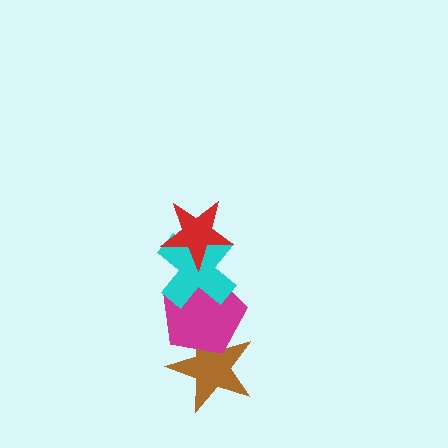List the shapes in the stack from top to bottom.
From top to bottom: the red star, the cyan cross, the magenta pentagon, the brown star.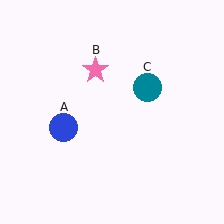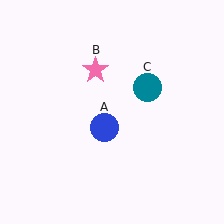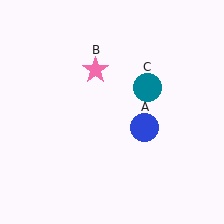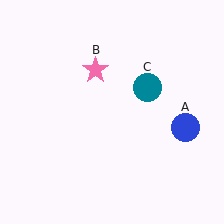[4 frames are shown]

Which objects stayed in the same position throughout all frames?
Pink star (object B) and teal circle (object C) remained stationary.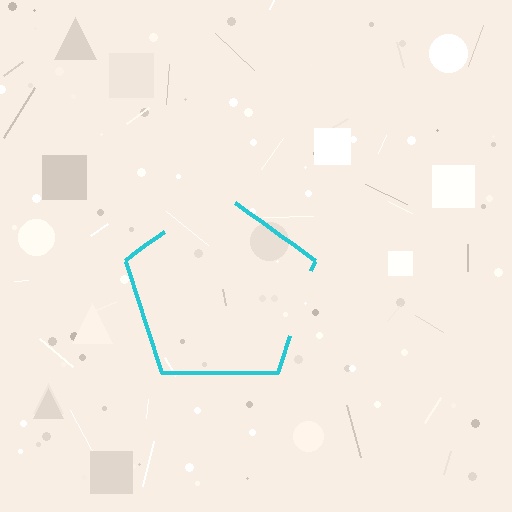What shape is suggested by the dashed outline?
The dashed outline suggests a pentagon.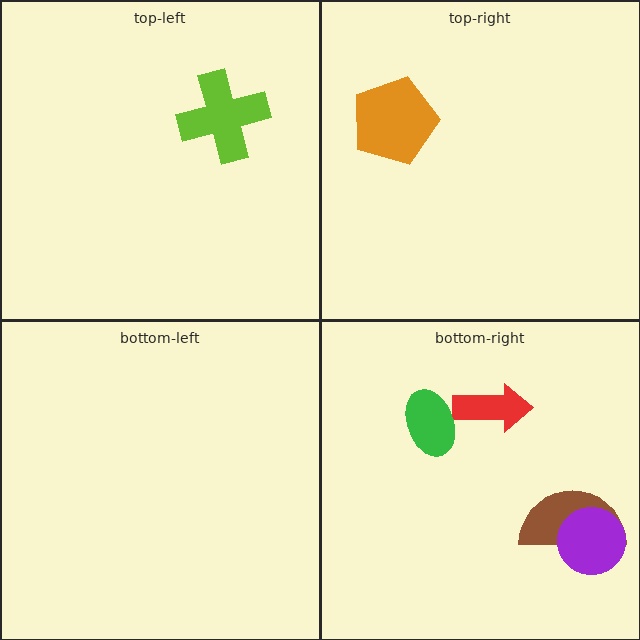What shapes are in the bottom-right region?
The red arrow, the brown semicircle, the purple circle, the green ellipse.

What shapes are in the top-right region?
The orange pentagon.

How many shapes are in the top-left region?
1.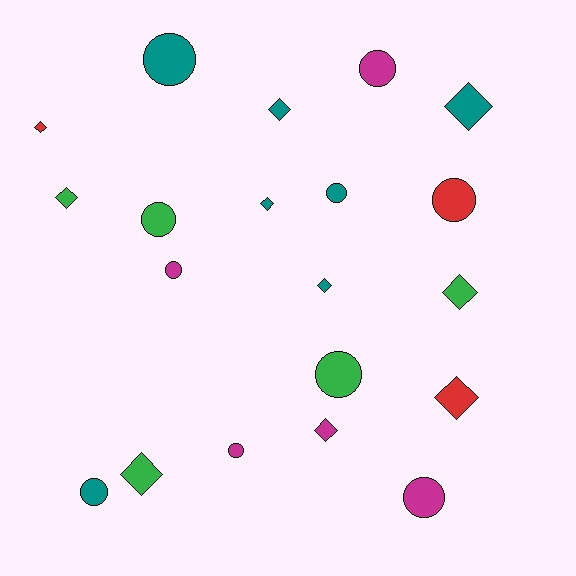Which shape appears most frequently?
Diamond, with 10 objects.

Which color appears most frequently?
Teal, with 7 objects.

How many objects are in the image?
There are 20 objects.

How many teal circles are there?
There are 3 teal circles.